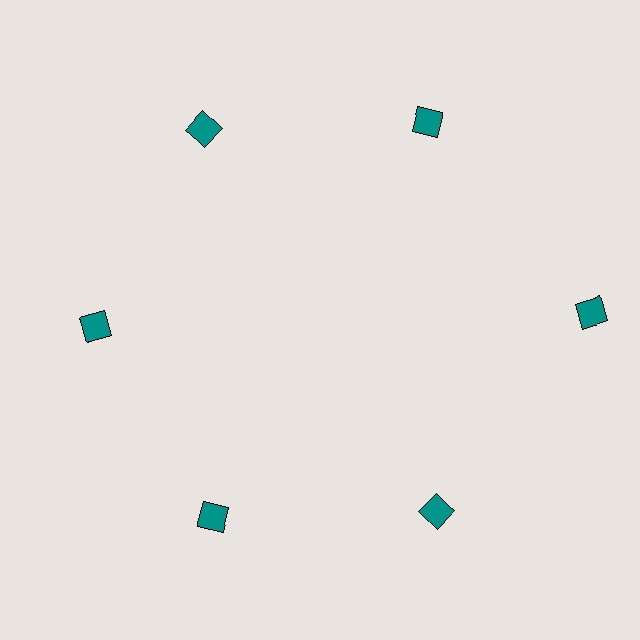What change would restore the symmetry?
The symmetry would be restored by moving it inward, back onto the ring so that all 6 diamonds sit at equal angles and equal distance from the center.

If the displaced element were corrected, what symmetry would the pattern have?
It would have 6-fold rotational symmetry — the pattern would map onto itself every 60 degrees.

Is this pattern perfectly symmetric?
No. The 6 teal diamonds are arranged in a ring, but one element near the 3 o'clock position is pushed outward from the center, breaking the 6-fold rotational symmetry.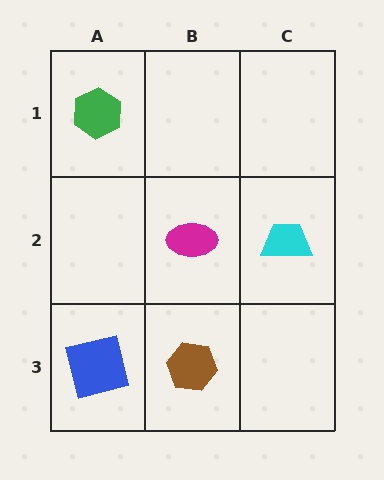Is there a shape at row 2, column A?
No, that cell is empty.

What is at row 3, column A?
A blue square.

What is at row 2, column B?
A magenta ellipse.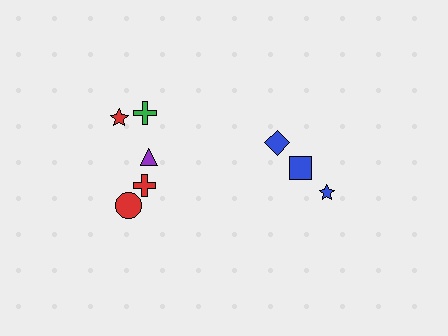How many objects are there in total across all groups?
There are 8 objects.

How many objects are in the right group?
There are 3 objects.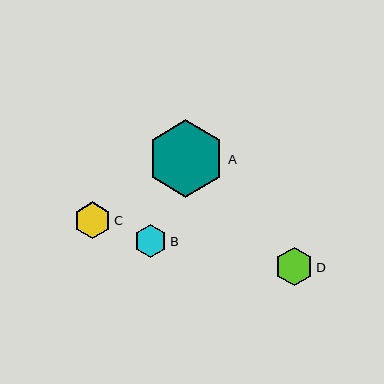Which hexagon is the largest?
Hexagon A is the largest with a size of approximately 78 pixels.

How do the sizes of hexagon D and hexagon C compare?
Hexagon D and hexagon C are approximately the same size.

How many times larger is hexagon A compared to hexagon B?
Hexagon A is approximately 2.4 times the size of hexagon B.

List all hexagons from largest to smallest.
From largest to smallest: A, D, C, B.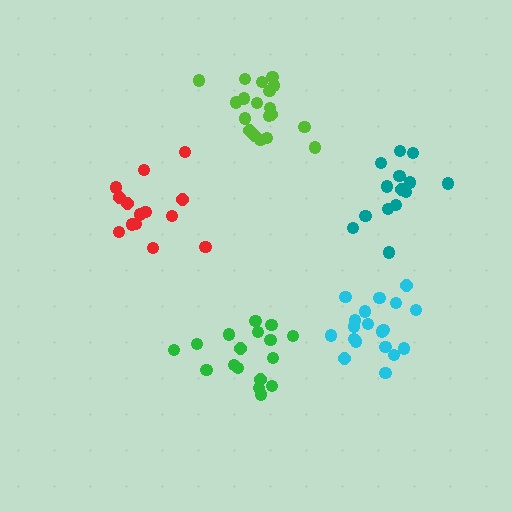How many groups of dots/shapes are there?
There are 5 groups.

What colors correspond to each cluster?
The clusters are colored: green, cyan, red, teal, lime.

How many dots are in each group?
Group 1: 17 dots, Group 2: 19 dots, Group 3: 14 dots, Group 4: 14 dots, Group 5: 19 dots (83 total).